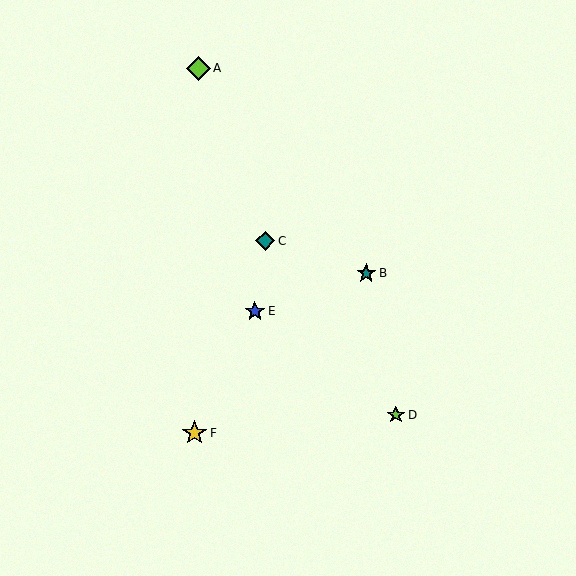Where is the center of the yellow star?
The center of the yellow star is at (194, 433).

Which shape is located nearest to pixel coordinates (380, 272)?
The teal star (labeled B) at (366, 273) is nearest to that location.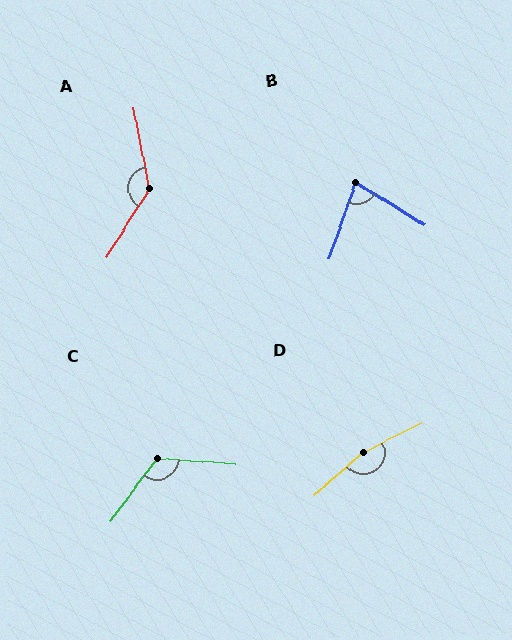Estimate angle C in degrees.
Approximately 123 degrees.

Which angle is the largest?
D, at approximately 166 degrees.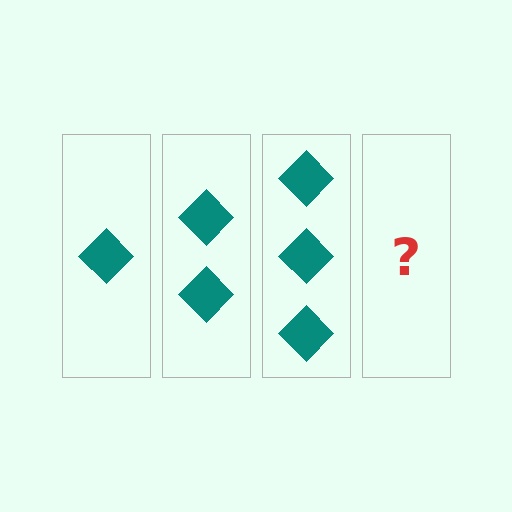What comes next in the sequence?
The next element should be 4 diamonds.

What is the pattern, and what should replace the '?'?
The pattern is that each step adds one more diamond. The '?' should be 4 diamonds.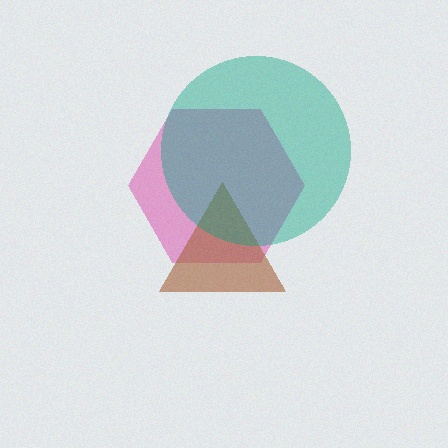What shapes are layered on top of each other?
The layered shapes are: a magenta hexagon, a brown triangle, a teal circle.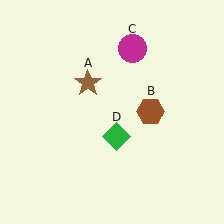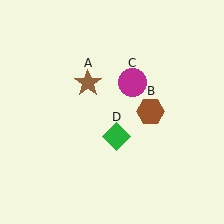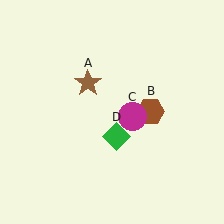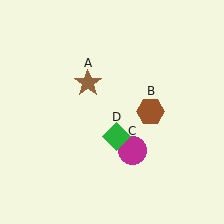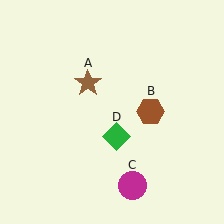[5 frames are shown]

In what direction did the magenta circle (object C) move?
The magenta circle (object C) moved down.